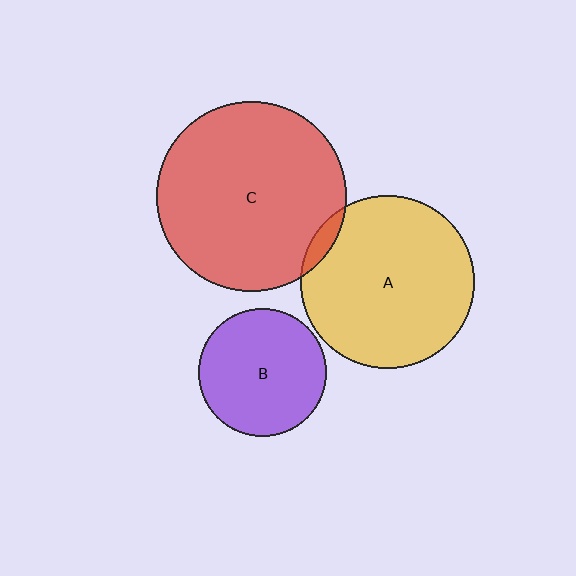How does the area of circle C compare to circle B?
Approximately 2.2 times.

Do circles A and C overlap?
Yes.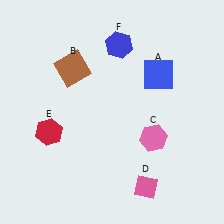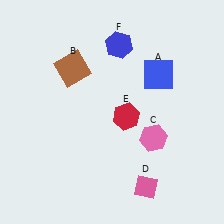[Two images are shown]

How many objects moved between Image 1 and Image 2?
1 object moved between the two images.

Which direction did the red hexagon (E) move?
The red hexagon (E) moved right.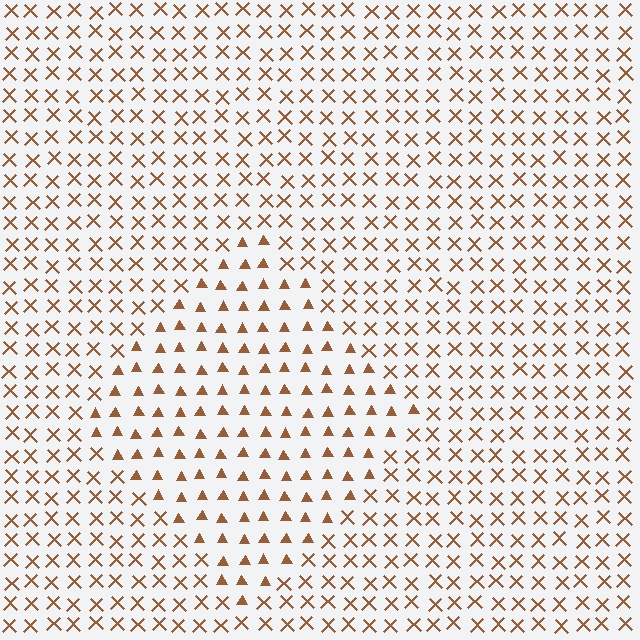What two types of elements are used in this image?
The image uses triangles inside the diamond region and X marks outside it.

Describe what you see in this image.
The image is filled with small brown elements arranged in a uniform grid. A diamond-shaped region contains triangles, while the surrounding area contains X marks. The boundary is defined purely by the change in element shape.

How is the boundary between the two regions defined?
The boundary is defined by a change in element shape: triangles inside vs. X marks outside. All elements share the same color and spacing.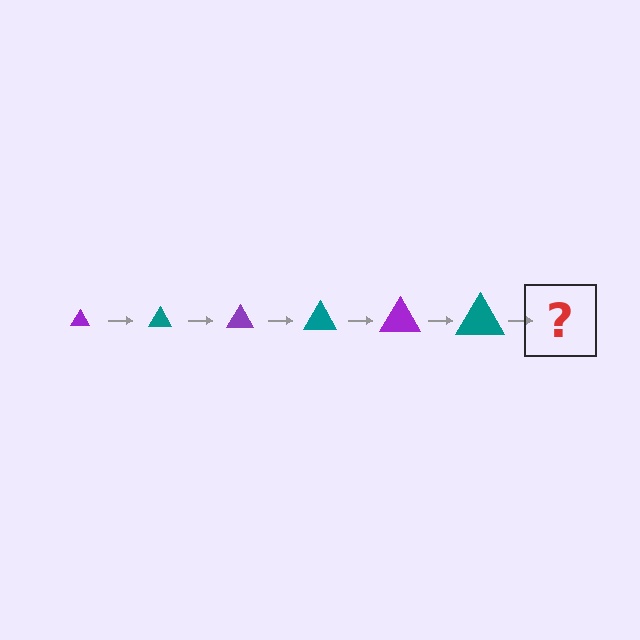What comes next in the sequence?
The next element should be a purple triangle, larger than the previous one.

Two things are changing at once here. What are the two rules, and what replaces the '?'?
The two rules are that the triangle grows larger each step and the color cycles through purple and teal. The '?' should be a purple triangle, larger than the previous one.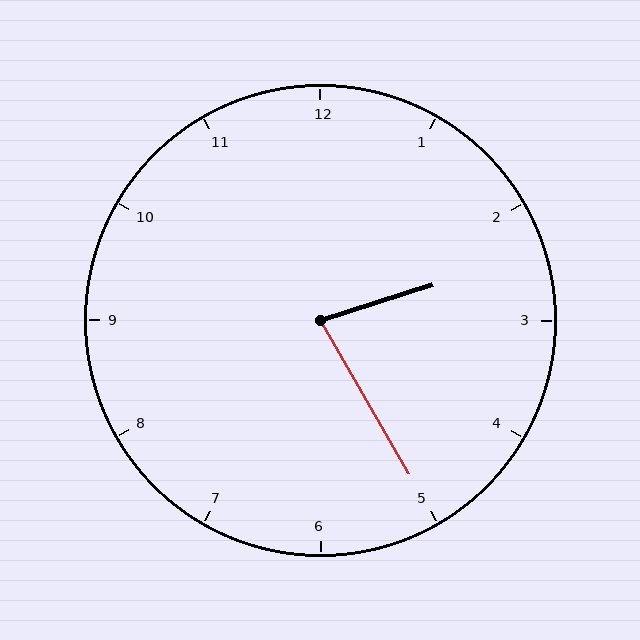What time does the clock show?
2:25.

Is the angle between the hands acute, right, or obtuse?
It is acute.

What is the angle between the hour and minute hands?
Approximately 78 degrees.